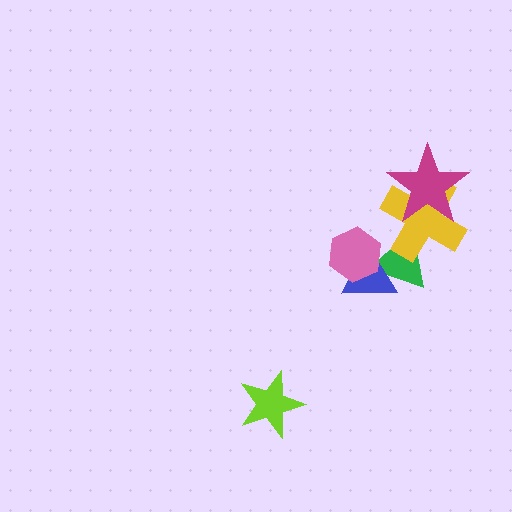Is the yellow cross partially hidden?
Yes, it is partially covered by another shape.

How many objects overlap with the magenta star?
1 object overlaps with the magenta star.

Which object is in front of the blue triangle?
The pink hexagon is in front of the blue triangle.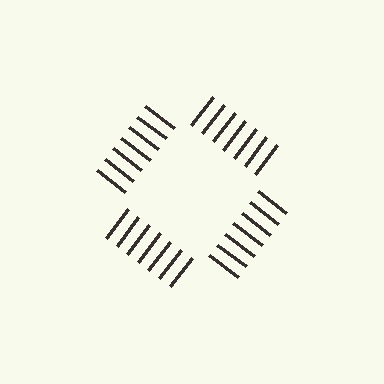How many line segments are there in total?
28 — 7 along each of the 4 edges.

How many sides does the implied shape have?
4 sides — the line-ends trace a square.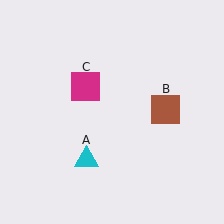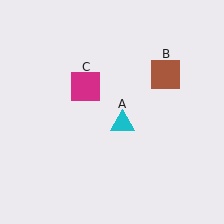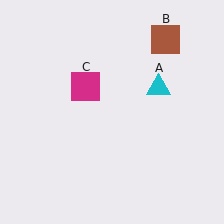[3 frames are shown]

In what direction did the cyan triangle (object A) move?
The cyan triangle (object A) moved up and to the right.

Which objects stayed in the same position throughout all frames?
Magenta square (object C) remained stationary.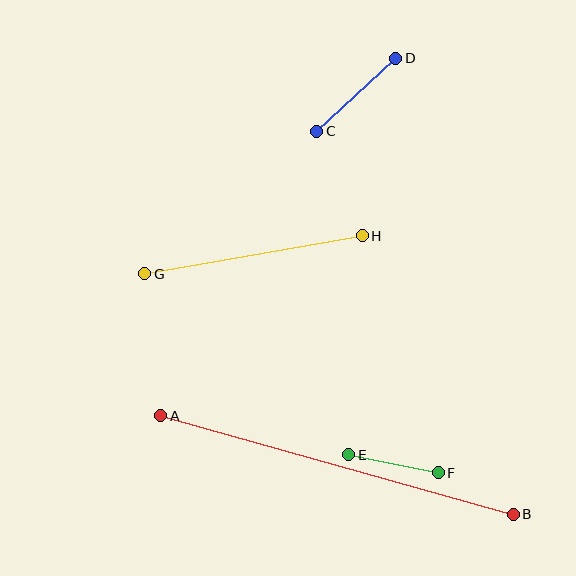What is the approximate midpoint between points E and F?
The midpoint is at approximately (394, 464) pixels.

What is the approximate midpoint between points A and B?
The midpoint is at approximately (337, 465) pixels.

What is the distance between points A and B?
The distance is approximately 366 pixels.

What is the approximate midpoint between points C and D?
The midpoint is at approximately (356, 95) pixels.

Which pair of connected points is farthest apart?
Points A and B are farthest apart.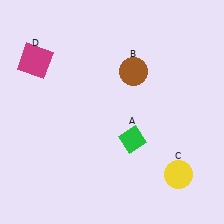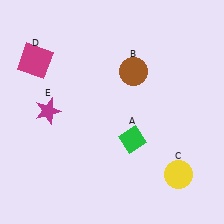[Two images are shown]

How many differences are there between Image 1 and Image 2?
There is 1 difference between the two images.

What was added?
A magenta star (E) was added in Image 2.